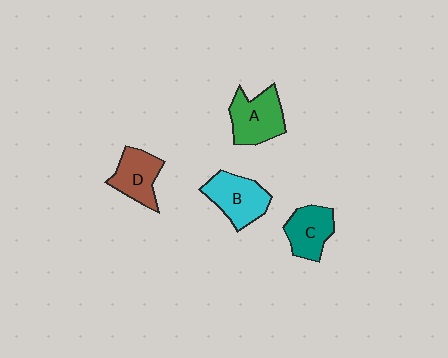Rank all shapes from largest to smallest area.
From largest to smallest: B (cyan), A (green), D (brown), C (teal).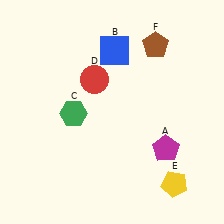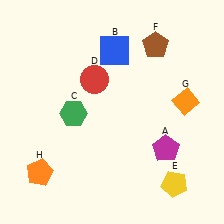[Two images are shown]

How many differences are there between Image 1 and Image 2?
There are 2 differences between the two images.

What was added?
An orange diamond (G), an orange pentagon (H) were added in Image 2.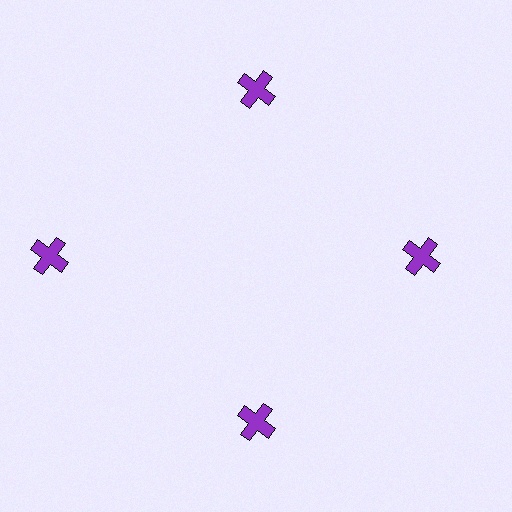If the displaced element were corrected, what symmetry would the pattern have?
It would have 4-fold rotational symmetry — the pattern would map onto itself every 90 degrees.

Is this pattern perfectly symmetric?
No. The 4 purple crosses are arranged in a ring, but one element near the 9 o'clock position is pushed outward from the center, breaking the 4-fold rotational symmetry.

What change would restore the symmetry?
The symmetry would be restored by moving it inward, back onto the ring so that all 4 crosses sit at equal angles and equal distance from the center.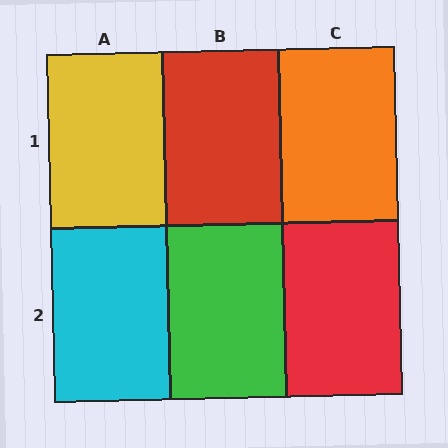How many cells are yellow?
1 cell is yellow.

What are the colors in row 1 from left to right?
Yellow, red, orange.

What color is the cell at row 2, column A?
Cyan.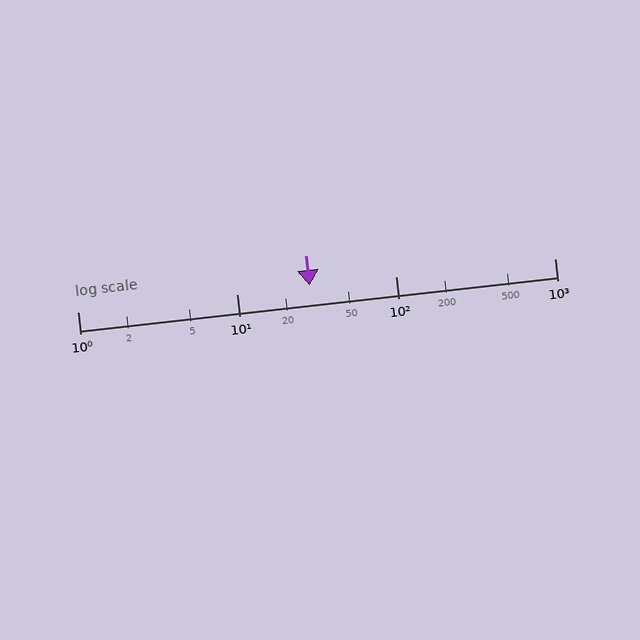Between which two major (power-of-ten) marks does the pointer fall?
The pointer is between 10 and 100.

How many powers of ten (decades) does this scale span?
The scale spans 3 decades, from 1 to 1000.